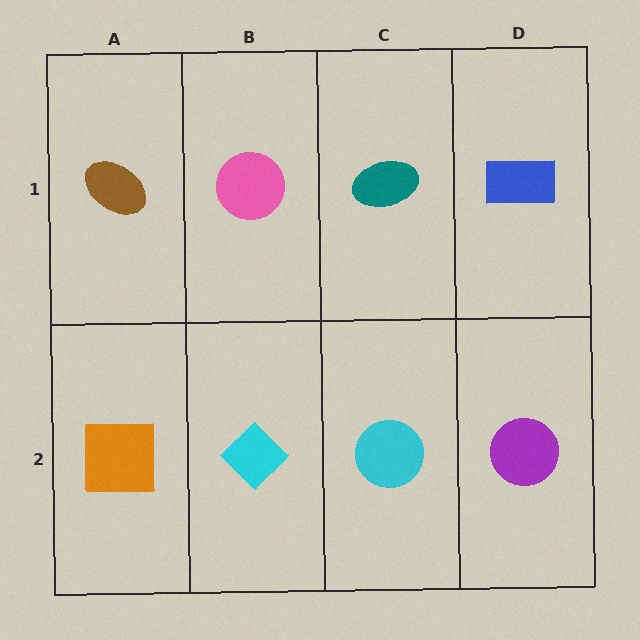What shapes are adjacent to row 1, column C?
A cyan circle (row 2, column C), a pink circle (row 1, column B), a blue rectangle (row 1, column D).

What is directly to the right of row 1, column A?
A pink circle.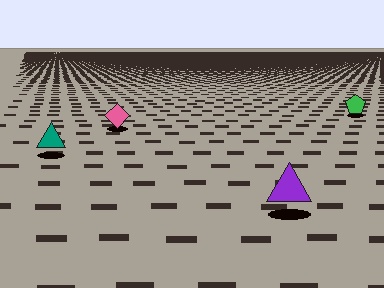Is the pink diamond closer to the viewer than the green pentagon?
Yes. The pink diamond is closer — you can tell from the texture gradient: the ground texture is coarser near it.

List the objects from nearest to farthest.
From nearest to farthest: the purple triangle, the teal triangle, the pink diamond, the green pentagon.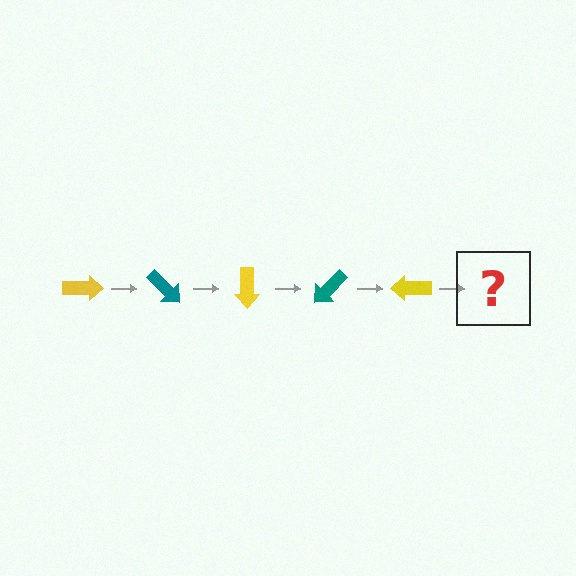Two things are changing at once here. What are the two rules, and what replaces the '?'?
The two rules are that it rotates 45 degrees each step and the color cycles through yellow and teal. The '?' should be a teal arrow, rotated 225 degrees from the start.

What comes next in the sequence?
The next element should be a teal arrow, rotated 225 degrees from the start.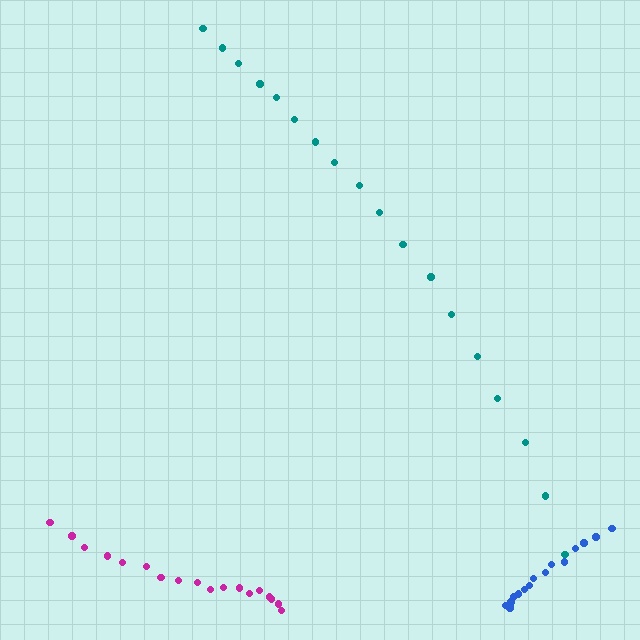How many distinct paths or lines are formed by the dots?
There are 3 distinct paths.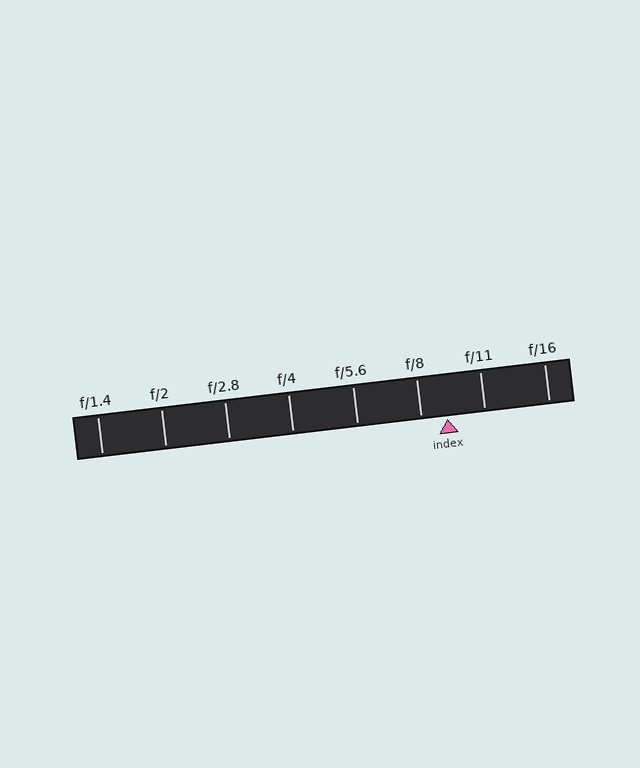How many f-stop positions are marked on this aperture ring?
There are 8 f-stop positions marked.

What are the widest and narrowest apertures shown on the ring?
The widest aperture shown is f/1.4 and the narrowest is f/16.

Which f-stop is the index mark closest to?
The index mark is closest to f/8.